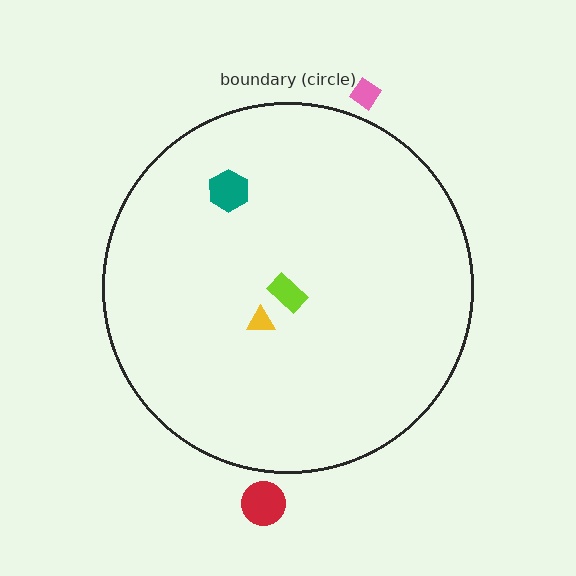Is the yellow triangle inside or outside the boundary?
Inside.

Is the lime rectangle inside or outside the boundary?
Inside.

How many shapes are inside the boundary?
3 inside, 2 outside.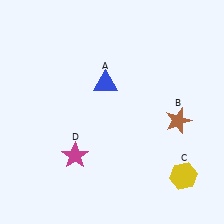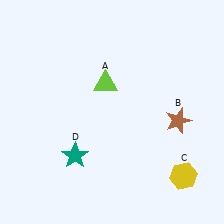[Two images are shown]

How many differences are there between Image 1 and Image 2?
There are 2 differences between the two images.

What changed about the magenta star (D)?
In Image 1, D is magenta. In Image 2, it changed to teal.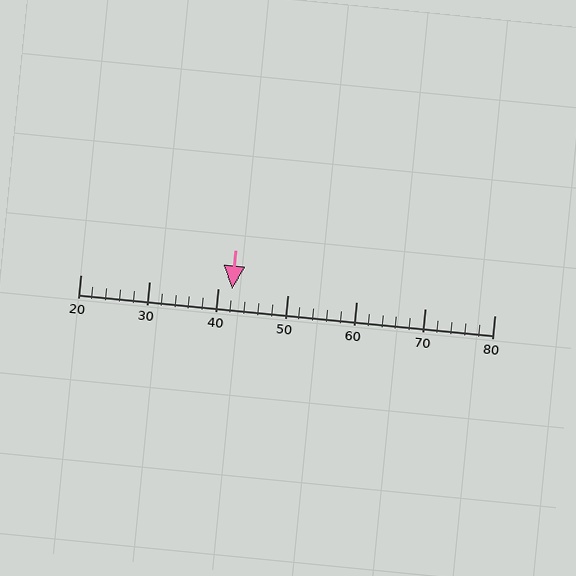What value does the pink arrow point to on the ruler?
The pink arrow points to approximately 42.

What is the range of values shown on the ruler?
The ruler shows values from 20 to 80.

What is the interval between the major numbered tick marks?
The major tick marks are spaced 10 units apart.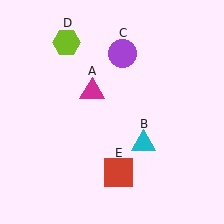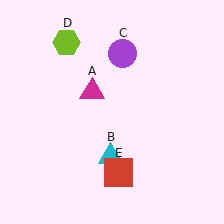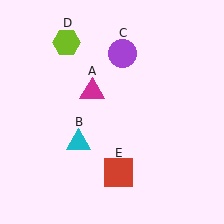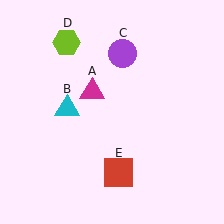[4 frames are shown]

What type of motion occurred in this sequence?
The cyan triangle (object B) rotated clockwise around the center of the scene.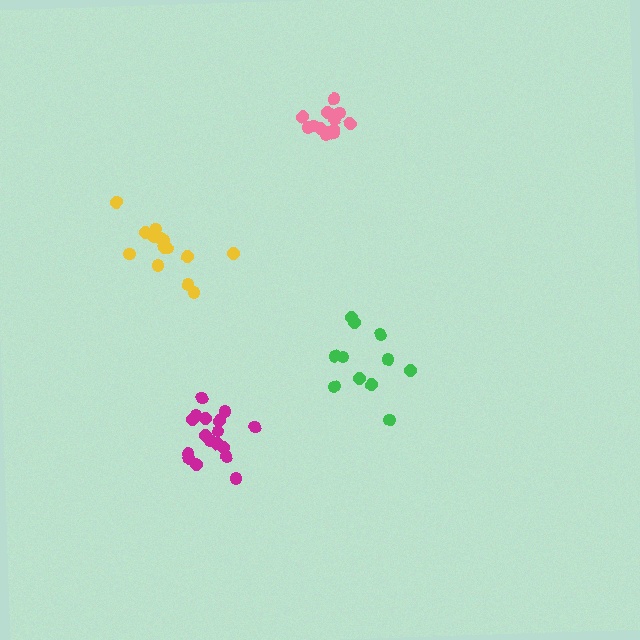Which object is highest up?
The pink cluster is topmost.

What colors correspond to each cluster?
The clusters are colored: green, pink, magenta, yellow.